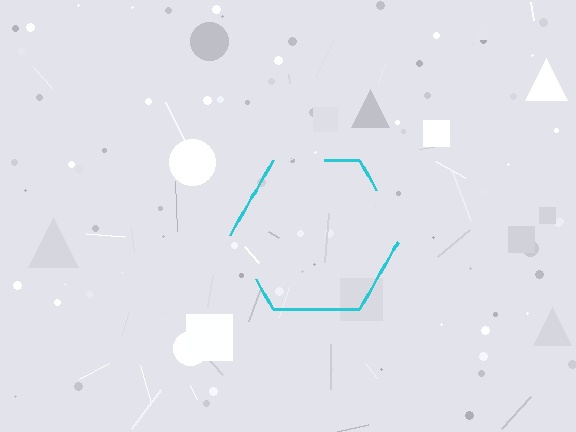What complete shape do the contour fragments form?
The contour fragments form a hexagon.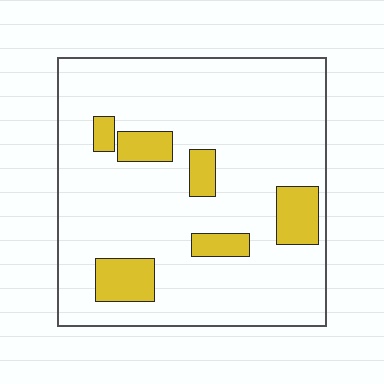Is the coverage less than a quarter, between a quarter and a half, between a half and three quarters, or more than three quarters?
Less than a quarter.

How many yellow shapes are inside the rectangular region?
6.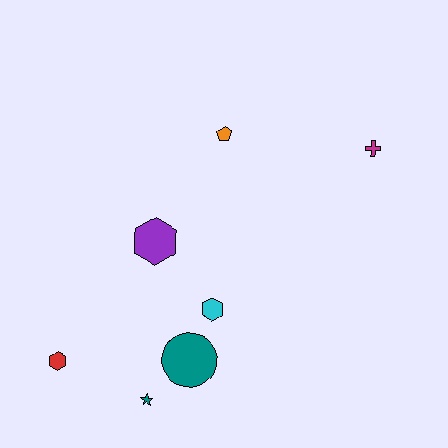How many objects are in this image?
There are 7 objects.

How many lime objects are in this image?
There are no lime objects.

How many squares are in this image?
There are no squares.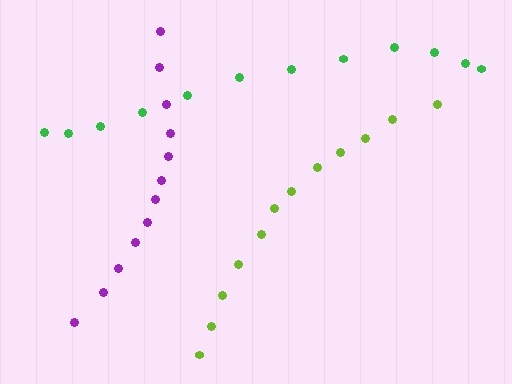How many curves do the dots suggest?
There are 3 distinct paths.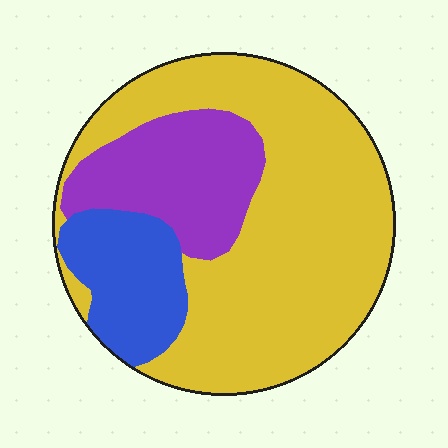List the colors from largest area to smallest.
From largest to smallest: yellow, purple, blue.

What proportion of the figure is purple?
Purple covers about 20% of the figure.